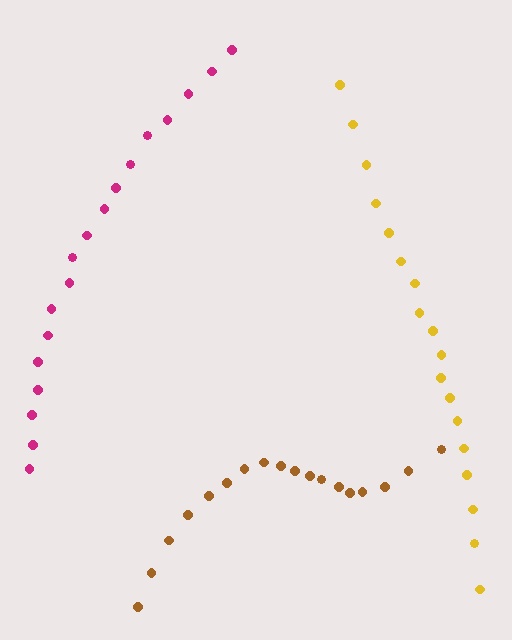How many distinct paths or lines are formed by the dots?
There are 3 distinct paths.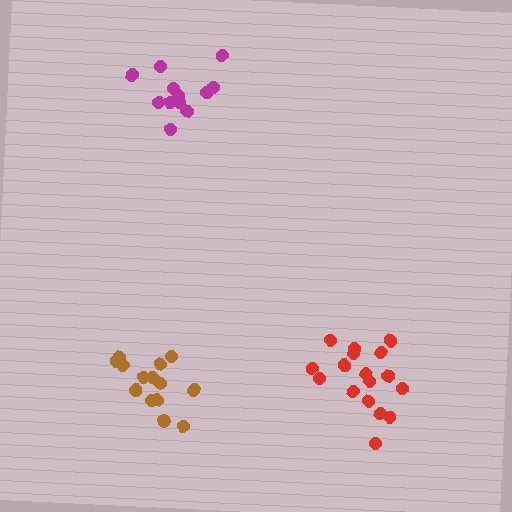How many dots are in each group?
Group 1: 12 dots, Group 2: 17 dots, Group 3: 14 dots (43 total).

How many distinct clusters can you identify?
There are 3 distinct clusters.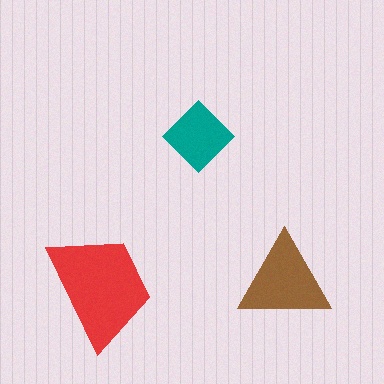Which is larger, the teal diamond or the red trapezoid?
The red trapezoid.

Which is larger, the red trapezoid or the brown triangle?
The red trapezoid.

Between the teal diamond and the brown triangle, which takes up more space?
The brown triangle.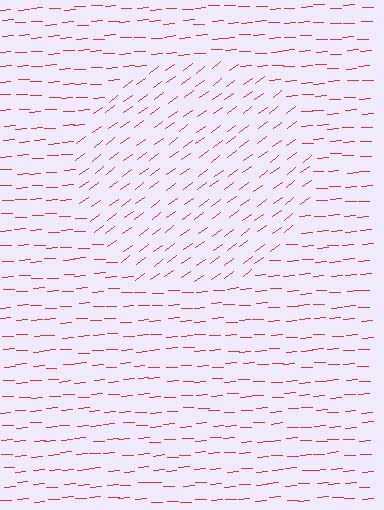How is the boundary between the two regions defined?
The boundary is defined purely by a change in line orientation (approximately 34 degrees difference). All lines are the same color and thickness.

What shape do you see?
I see a circle.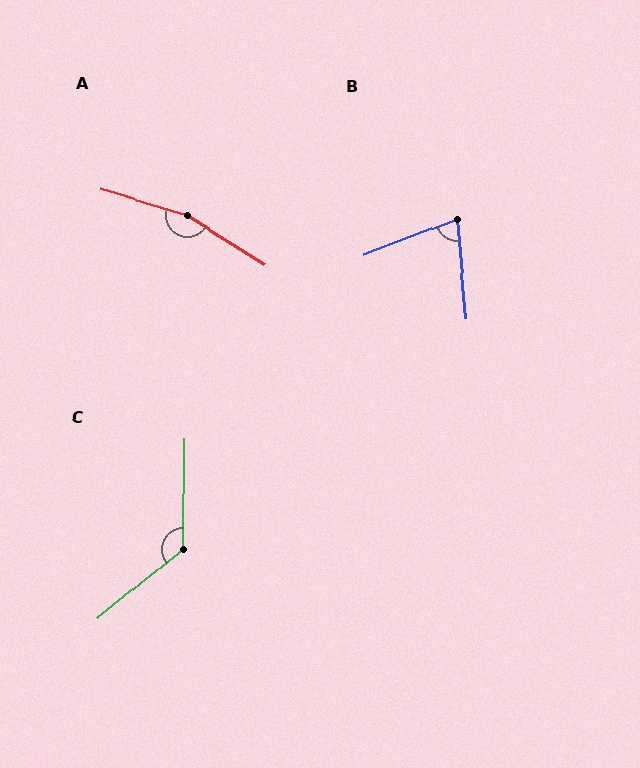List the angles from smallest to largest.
B (74°), C (130°), A (165°).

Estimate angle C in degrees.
Approximately 130 degrees.